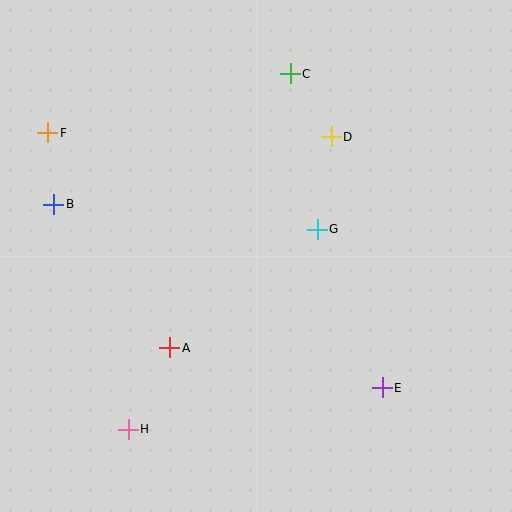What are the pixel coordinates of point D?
Point D is at (331, 137).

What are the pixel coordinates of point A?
Point A is at (170, 348).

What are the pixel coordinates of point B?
Point B is at (54, 204).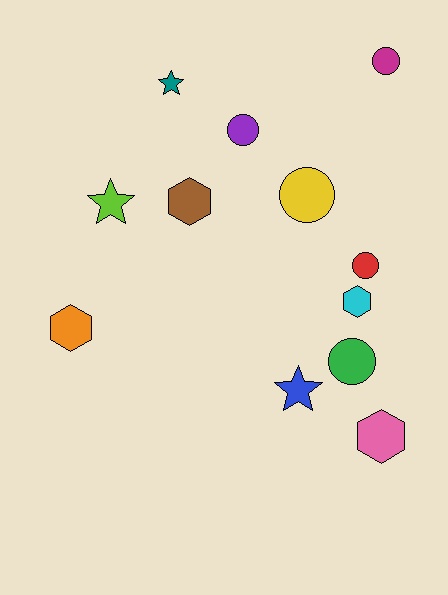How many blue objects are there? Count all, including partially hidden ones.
There is 1 blue object.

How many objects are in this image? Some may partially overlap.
There are 12 objects.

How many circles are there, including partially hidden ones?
There are 5 circles.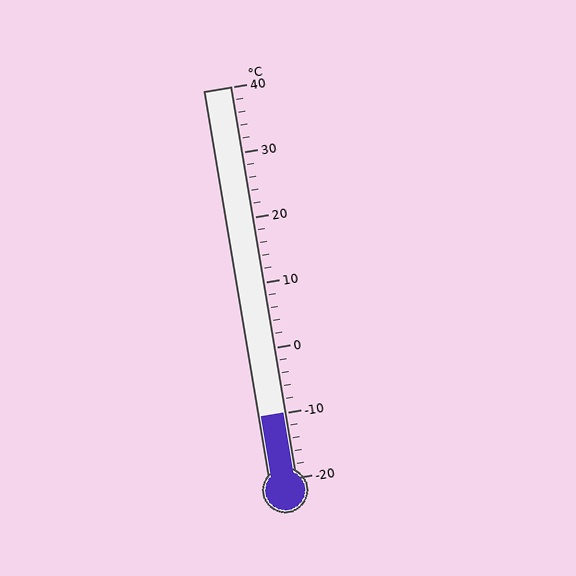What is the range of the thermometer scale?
The thermometer scale ranges from -20°C to 40°C.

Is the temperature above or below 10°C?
The temperature is below 10°C.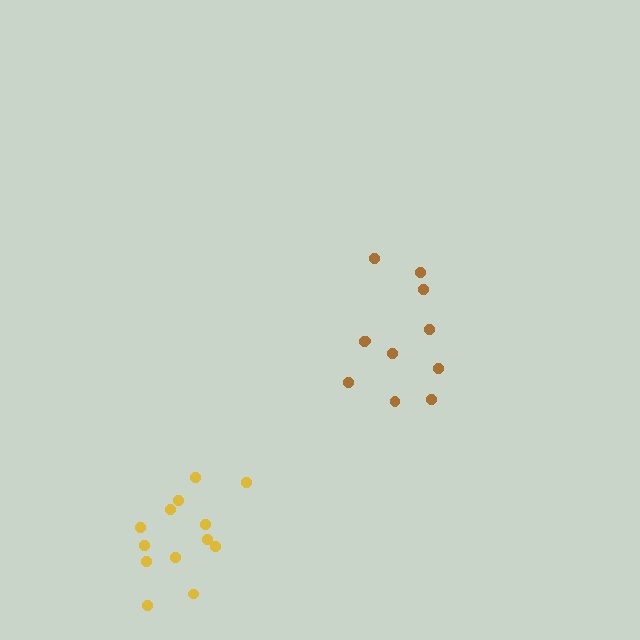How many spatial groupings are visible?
There are 2 spatial groupings.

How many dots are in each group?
Group 1: 11 dots, Group 2: 13 dots (24 total).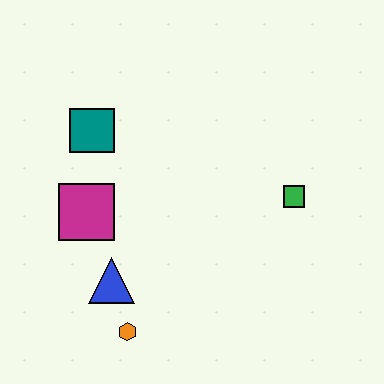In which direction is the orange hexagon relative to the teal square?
The orange hexagon is below the teal square.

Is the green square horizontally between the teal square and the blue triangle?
No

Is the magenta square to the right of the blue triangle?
No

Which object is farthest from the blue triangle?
The green square is farthest from the blue triangle.